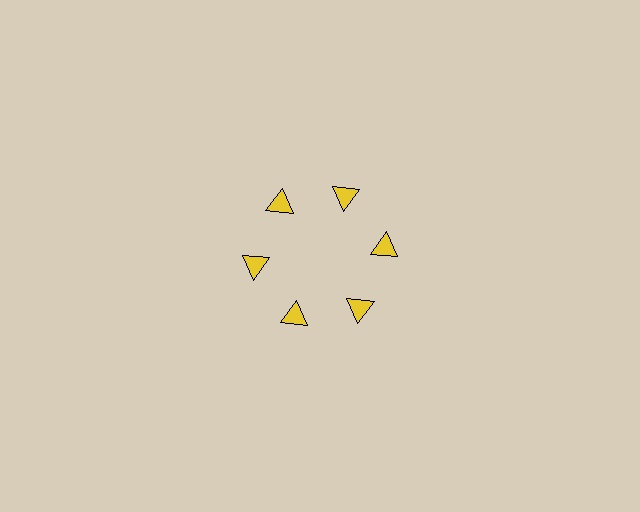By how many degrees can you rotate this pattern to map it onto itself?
The pattern maps onto itself every 60 degrees of rotation.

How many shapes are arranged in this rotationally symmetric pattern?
There are 6 shapes, arranged in 6 groups of 1.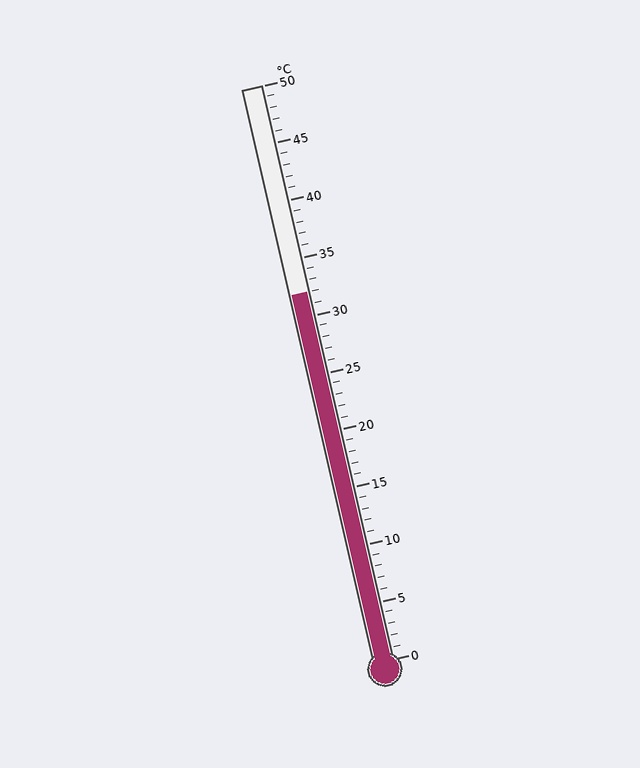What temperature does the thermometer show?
The thermometer shows approximately 32°C.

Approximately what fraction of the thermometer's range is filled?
The thermometer is filled to approximately 65% of its range.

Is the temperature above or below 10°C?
The temperature is above 10°C.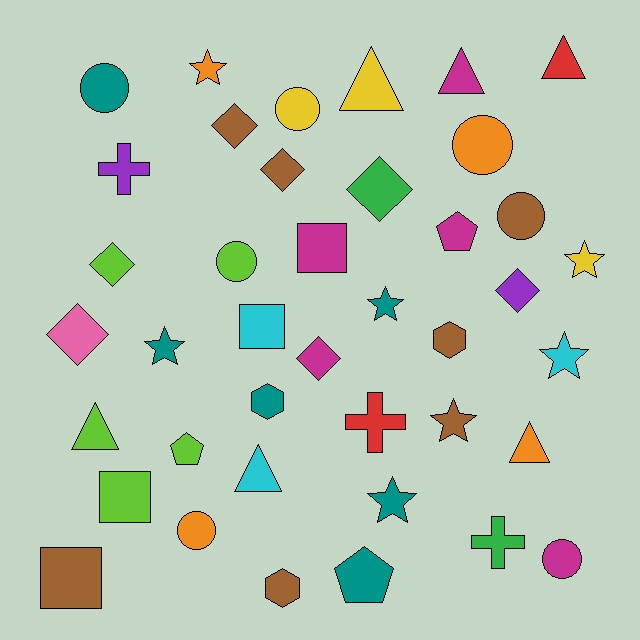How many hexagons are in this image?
There are 3 hexagons.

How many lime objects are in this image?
There are 5 lime objects.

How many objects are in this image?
There are 40 objects.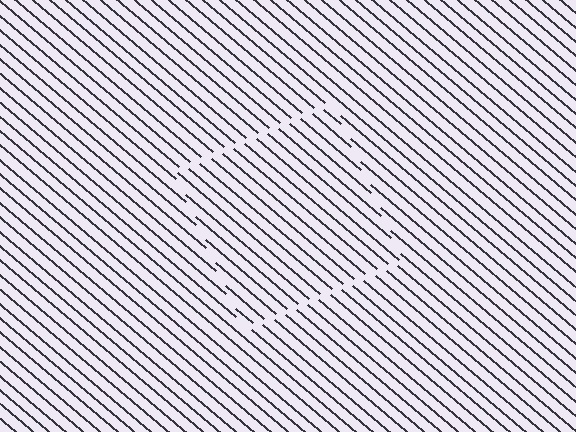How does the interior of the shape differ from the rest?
The interior of the shape contains the same grating, shifted by half a period — the contour is defined by the phase discontinuity where line-ends from the inner and outer gratings abut.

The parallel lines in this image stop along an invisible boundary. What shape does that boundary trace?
An illusory square. The interior of the shape contains the same grating, shifted by half a period — the contour is defined by the phase discontinuity where line-ends from the inner and outer gratings abut.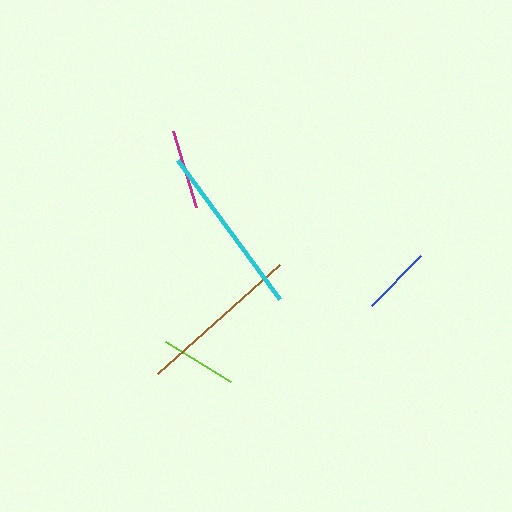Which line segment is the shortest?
The blue line is the shortest at approximately 70 pixels.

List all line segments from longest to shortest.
From longest to shortest: cyan, brown, magenta, lime, blue.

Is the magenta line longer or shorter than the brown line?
The brown line is longer than the magenta line.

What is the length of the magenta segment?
The magenta segment is approximately 79 pixels long.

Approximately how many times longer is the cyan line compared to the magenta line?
The cyan line is approximately 2.2 times the length of the magenta line.